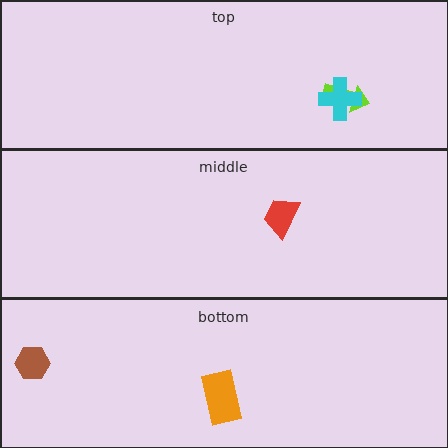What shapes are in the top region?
The lime arrow, the cyan cross.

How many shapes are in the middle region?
1.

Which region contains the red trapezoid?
The middle region.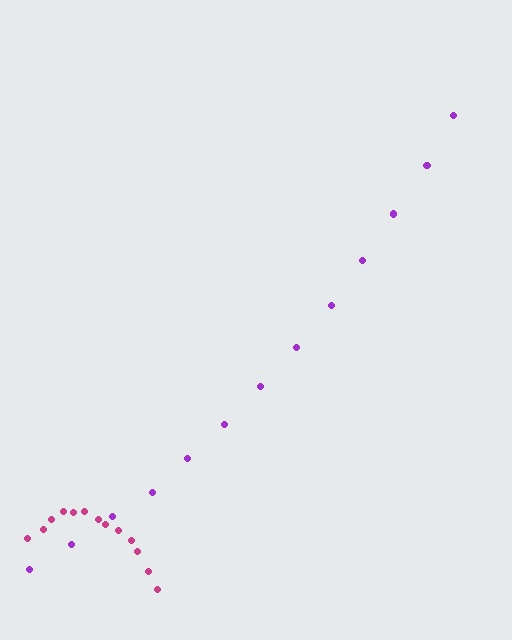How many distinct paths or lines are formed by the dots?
There are 2 distinct paths.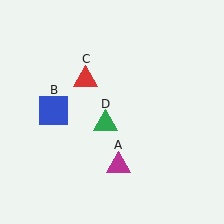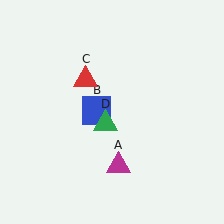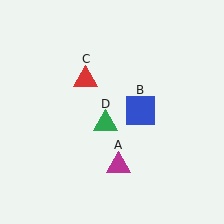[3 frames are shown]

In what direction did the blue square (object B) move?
The blue square (object B) moved right.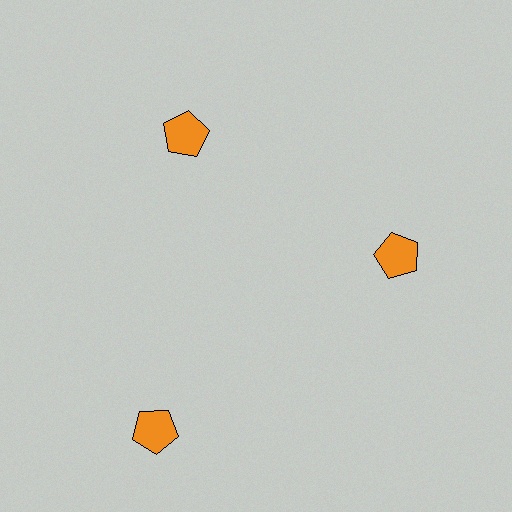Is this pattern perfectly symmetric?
No. The 3 orange pentagons are arranged in a ring, but one element near the 7 o'clock position is pushed outward from the center, breaking the 3-fold rotational symmetry.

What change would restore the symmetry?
The symmetry would be restored by moving it inward, back onto the ring so that all 3 pentagons sit at equal angles and equal distance from the center.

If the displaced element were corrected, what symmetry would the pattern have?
It would have 3-fold rotational symmetry — the pattern would map onto itself every 120 degrees.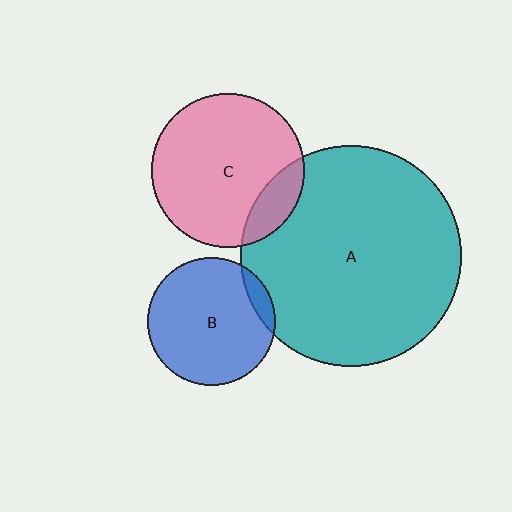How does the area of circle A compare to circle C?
Approximately 2.1 times.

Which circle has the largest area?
Circle A (teal).